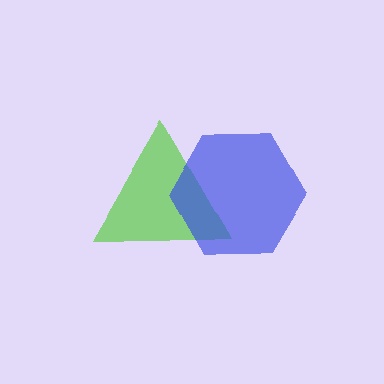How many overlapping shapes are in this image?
There are 2 overlapping shapes in the image.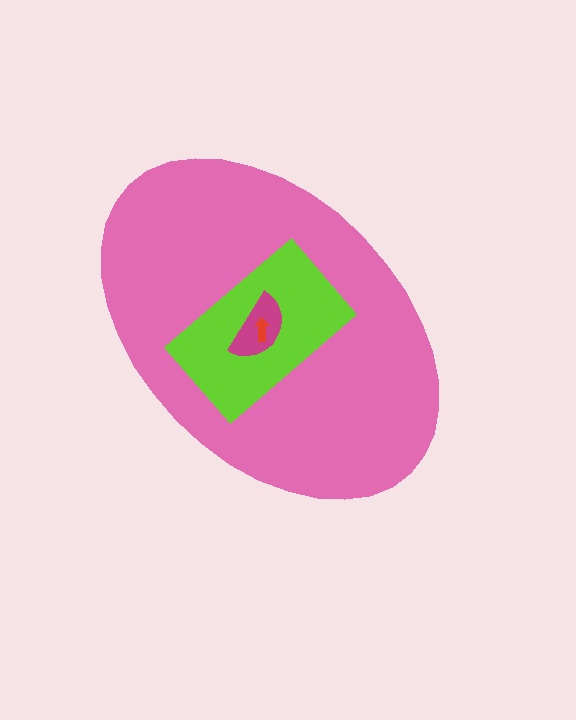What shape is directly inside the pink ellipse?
The lime rectangle.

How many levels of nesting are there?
4.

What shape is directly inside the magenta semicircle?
The red arrow.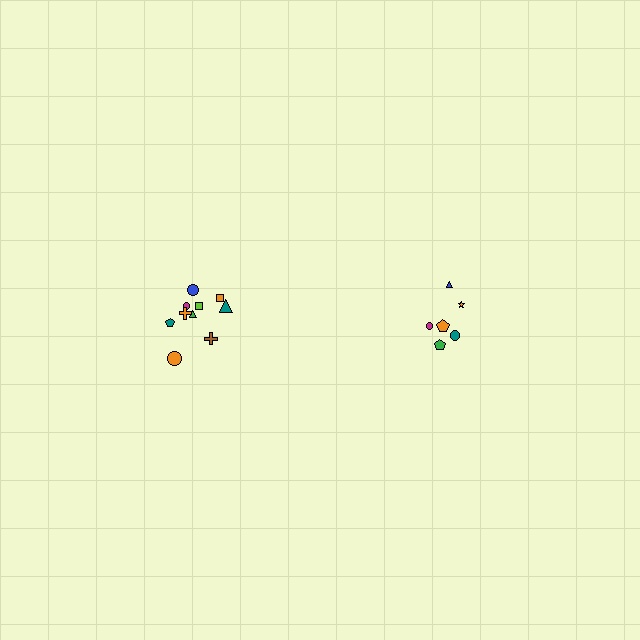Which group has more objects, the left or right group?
The left group.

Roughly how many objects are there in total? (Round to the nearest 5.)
Roughly 15 objects in total.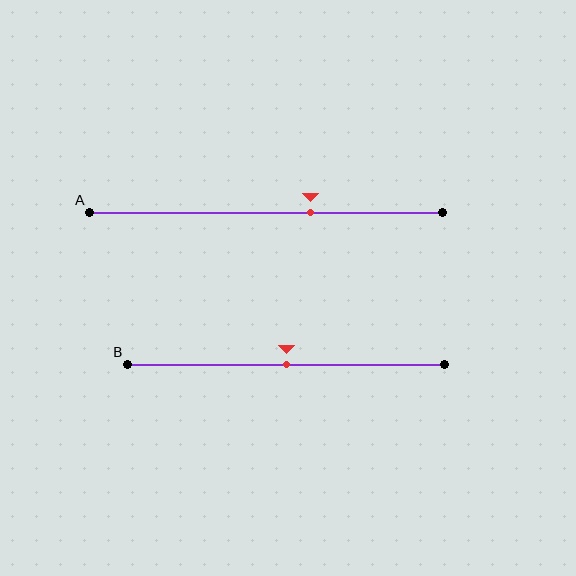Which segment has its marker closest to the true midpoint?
Segment B has its marker closest to the true midpoint.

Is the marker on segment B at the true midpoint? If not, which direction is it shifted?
Yes, the marker on segment B is at the true midpoint.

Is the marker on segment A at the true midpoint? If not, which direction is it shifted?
No, the marker on segment A is shifted to the right by about 12% of the segment length.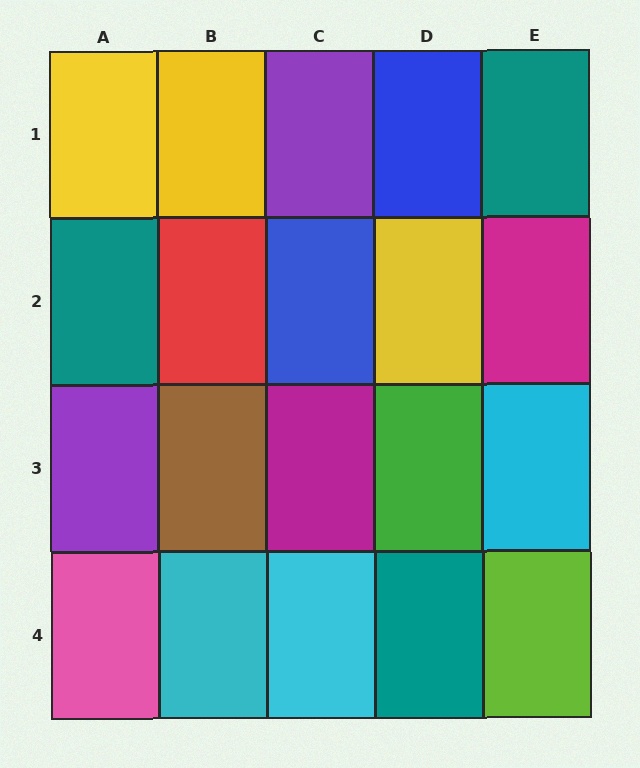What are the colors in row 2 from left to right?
Teal, red, blue, yellow, magenta.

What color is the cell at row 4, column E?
Lime.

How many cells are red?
1 cell is red.